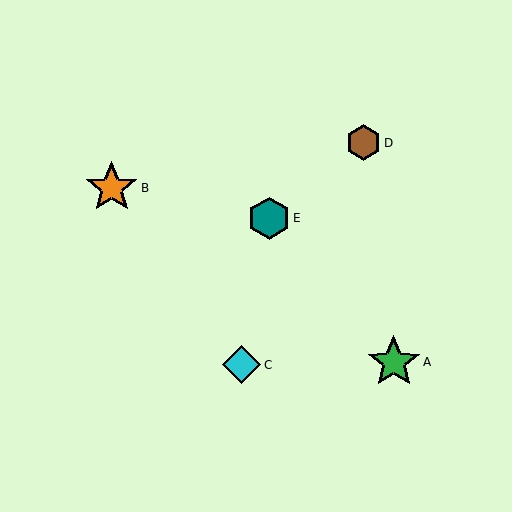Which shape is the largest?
The green star (labeled A) is the largest.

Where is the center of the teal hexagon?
The center of the teal hexagon is at (269, 218).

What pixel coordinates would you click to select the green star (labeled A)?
Click at (394, 362) to select the green star A.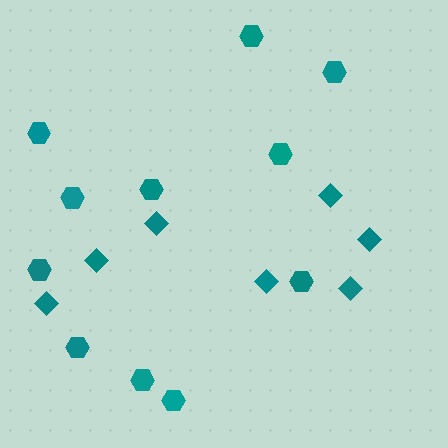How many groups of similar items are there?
There are 2 groups: one group of diamonds (7) and one group of hexagons (11).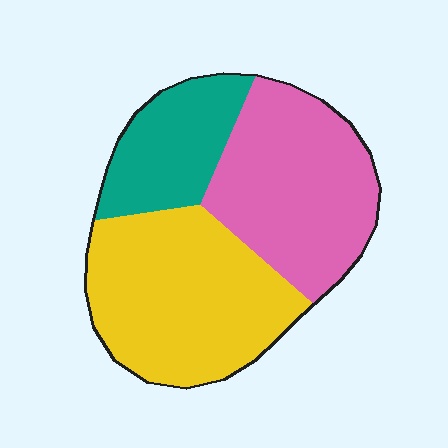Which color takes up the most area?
Yellow, at roughly 40%.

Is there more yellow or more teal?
Yellow.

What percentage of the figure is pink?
Pink takes up about three eighths (3/8) of the figure.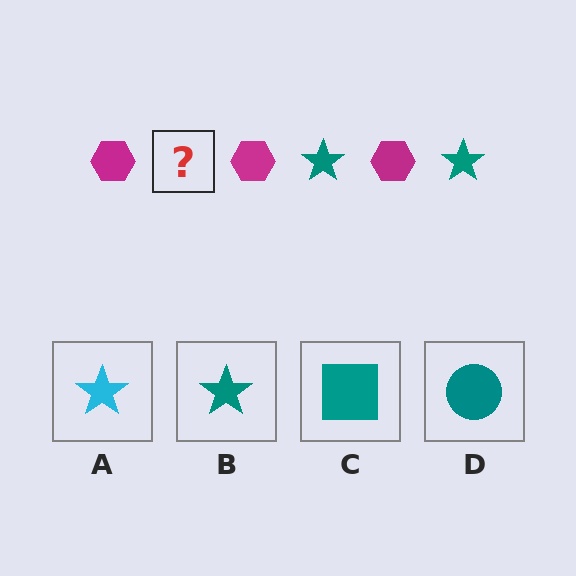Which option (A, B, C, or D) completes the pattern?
B.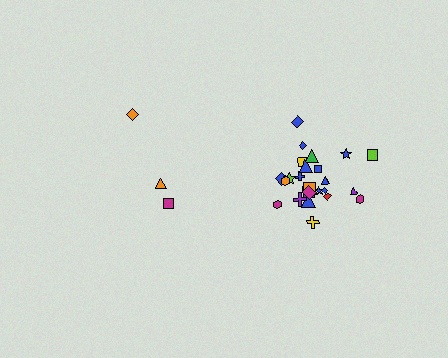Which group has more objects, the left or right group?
The right group.